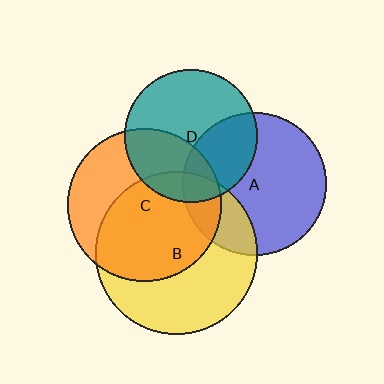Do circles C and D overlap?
Yes.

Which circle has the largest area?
Circle B (yellow).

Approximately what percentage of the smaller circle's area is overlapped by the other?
Approximately 35%.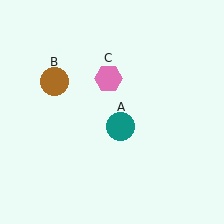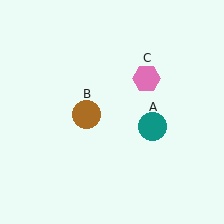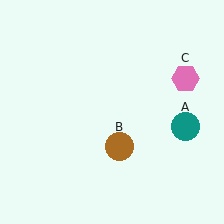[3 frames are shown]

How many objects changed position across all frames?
3 objects changed position: teal circle (object A), brown circle (object B), pink hexagon (object C).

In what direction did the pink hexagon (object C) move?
The pink hexagon (object C) moved right.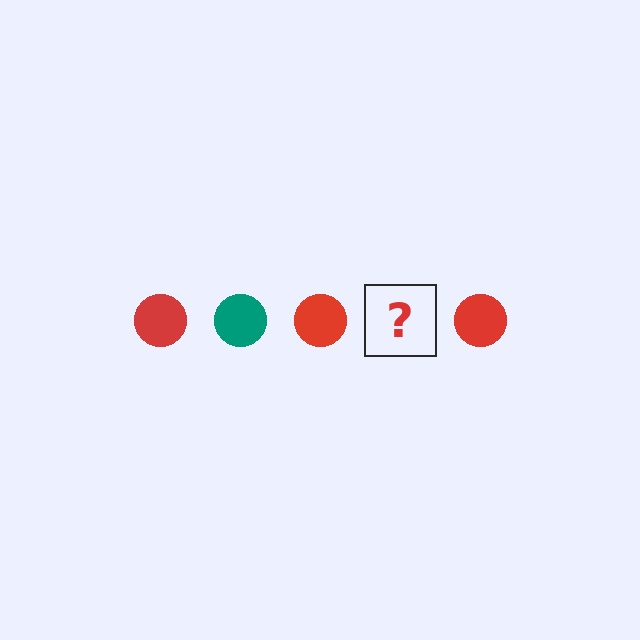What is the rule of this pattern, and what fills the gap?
The rule is that the pattern cycles through red, teal circles. The gap should be filled with a teal circle.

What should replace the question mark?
The question mark should be replaced with a teal circle.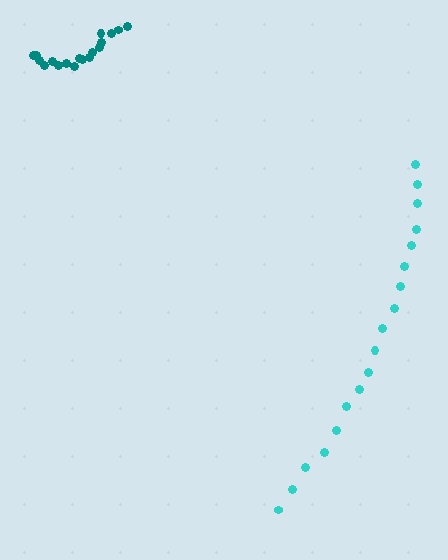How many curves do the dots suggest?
There are 2 distinct paths.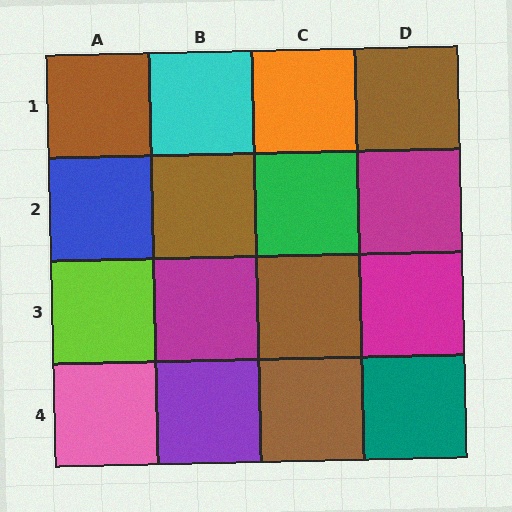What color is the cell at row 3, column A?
Lime.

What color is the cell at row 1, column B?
Cyan.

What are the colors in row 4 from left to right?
Pink, purple, brown, teal.